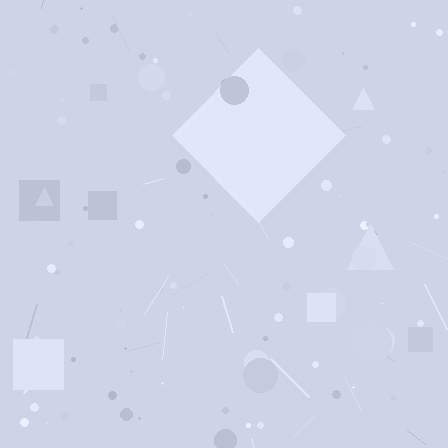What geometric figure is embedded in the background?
A diamond is embedded in the background.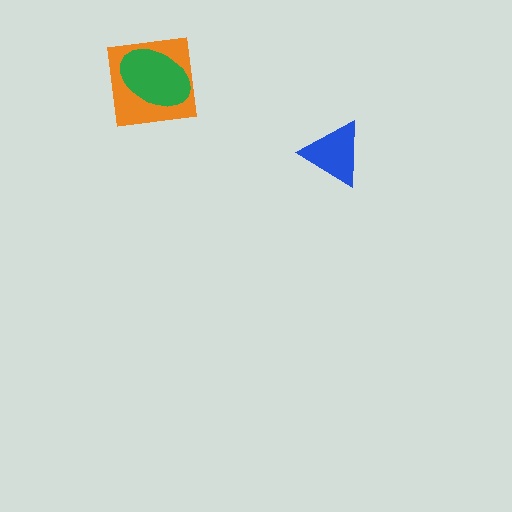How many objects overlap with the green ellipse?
1 object overlaps with the green ellipse.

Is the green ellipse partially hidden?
No, no other shape covers it.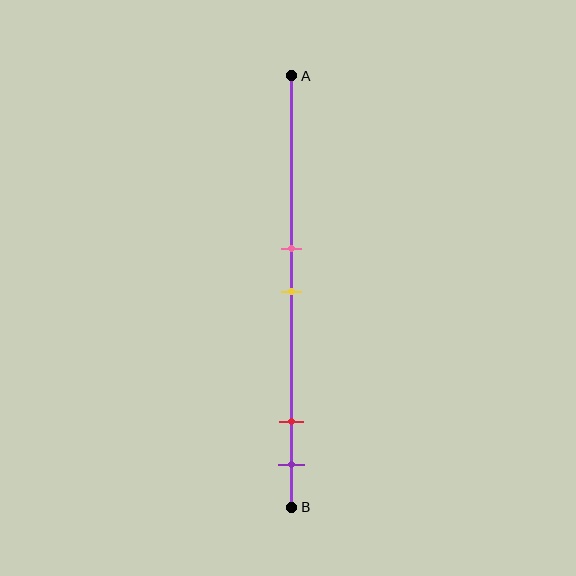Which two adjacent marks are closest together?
The pink and yellow marks are the closest adjacent pair.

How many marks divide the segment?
There are 4 marks dividing the segment.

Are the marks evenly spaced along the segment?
No, the marks are not evenly spaced.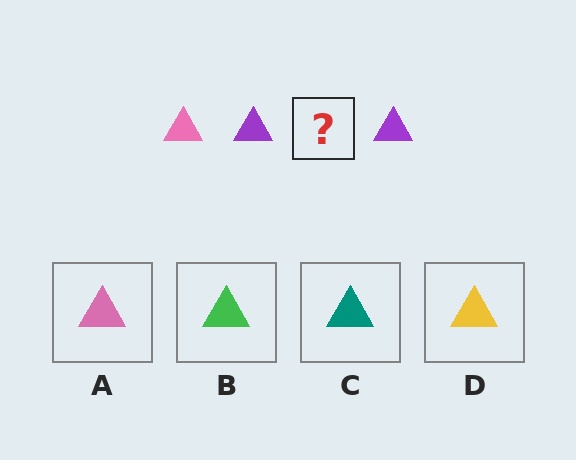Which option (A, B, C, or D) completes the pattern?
A.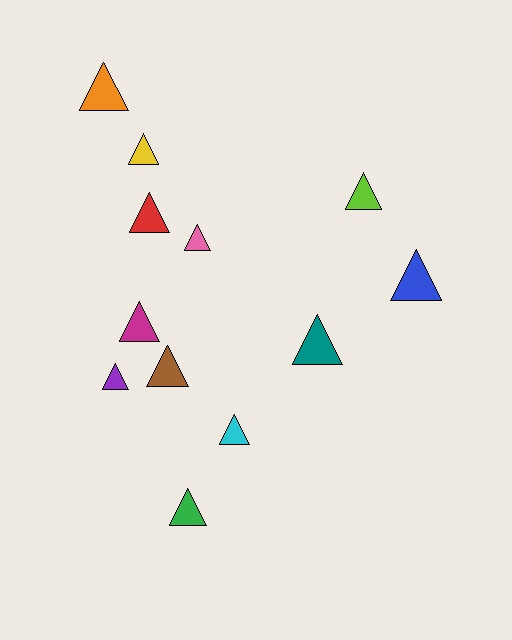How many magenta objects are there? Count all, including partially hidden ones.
There is 1 magenta object.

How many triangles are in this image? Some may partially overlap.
There are 12 triangles.